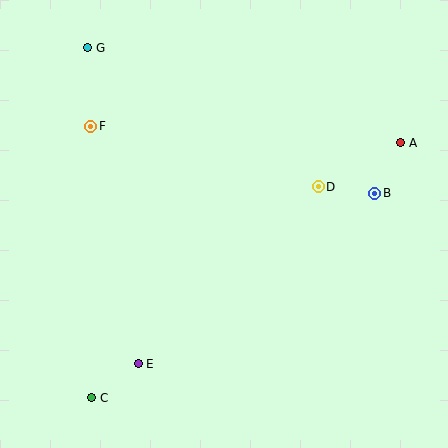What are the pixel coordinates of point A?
Point A is at (401, 143).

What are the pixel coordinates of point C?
Point C is at (92, 398).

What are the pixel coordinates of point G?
Point G is at (87, 48).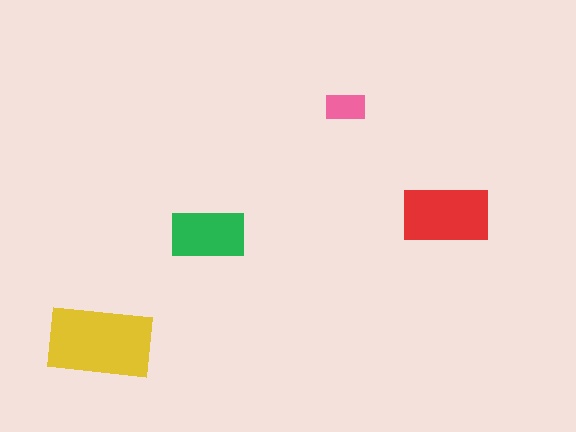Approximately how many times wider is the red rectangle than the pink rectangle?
About 2 times wider.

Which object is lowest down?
The yellow rectangle is bottommost.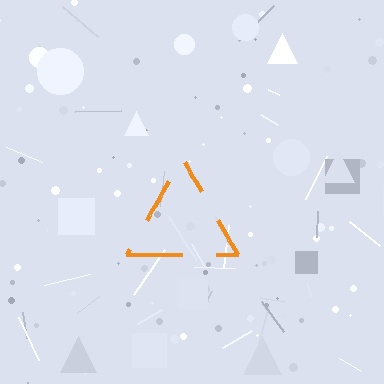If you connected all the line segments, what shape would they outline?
They would outline a triangle.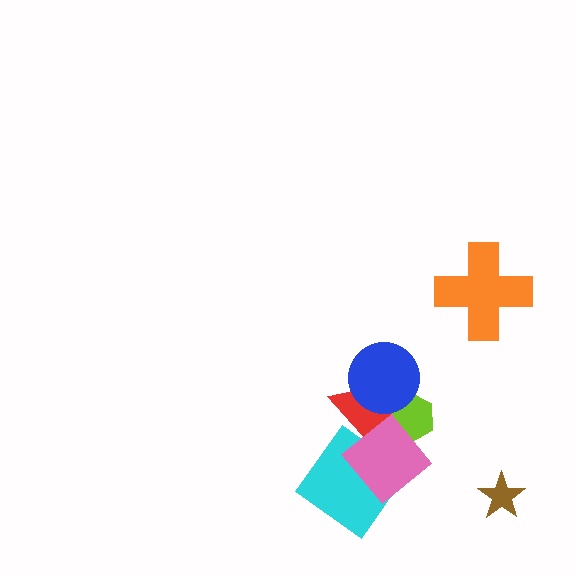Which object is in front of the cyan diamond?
The pink diamond is in front of the cyan diamond.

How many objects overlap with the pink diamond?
3 objects overlap with the pink diamond.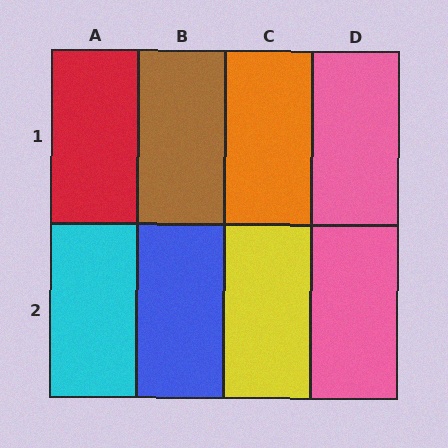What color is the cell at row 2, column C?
Yellow.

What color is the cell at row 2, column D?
Pink.